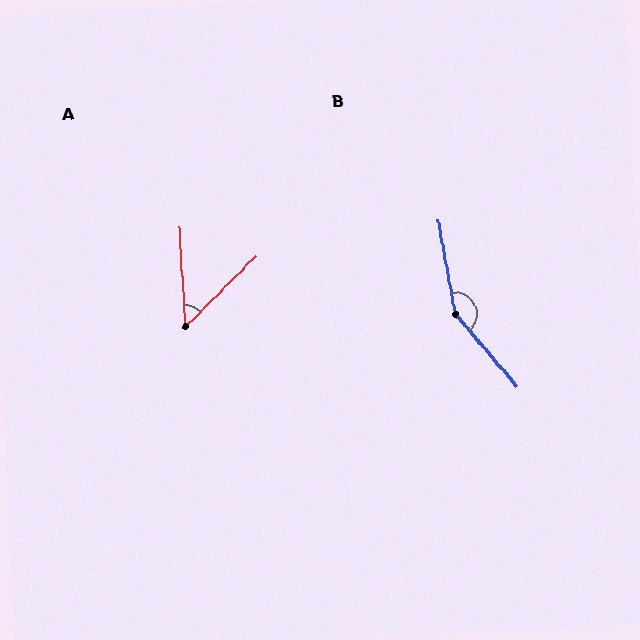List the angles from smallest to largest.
A (48°), B (150°).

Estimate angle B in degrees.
Approximately 150 degrees.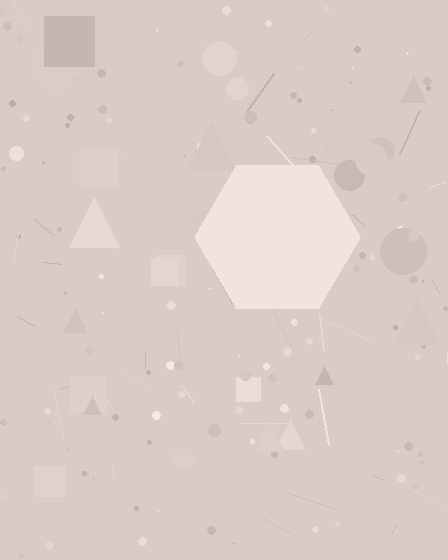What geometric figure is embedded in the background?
A hexagon is embedded in the background.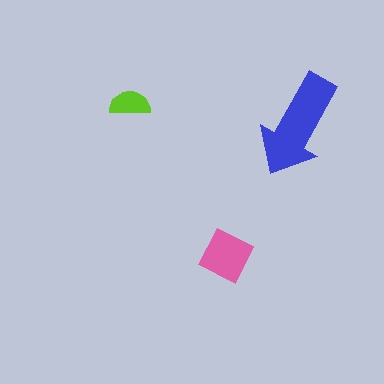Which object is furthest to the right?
The blue arrow is rightmost.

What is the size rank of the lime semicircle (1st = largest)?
3rd.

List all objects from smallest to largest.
The lime semicircle, the pink diamond, the blue arrow.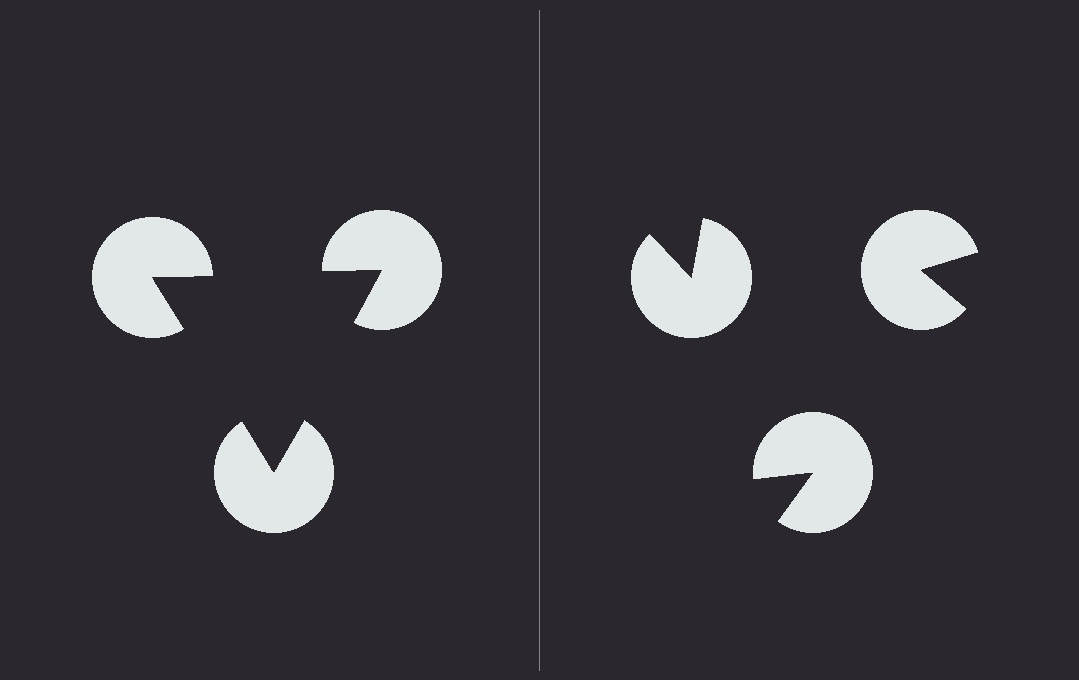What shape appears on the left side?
An illusory triangle.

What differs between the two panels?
The pac-man discs are positioned identically on both sides; only the wedge orientations differ. On the left they align to a triangle; on the right they are misaligned.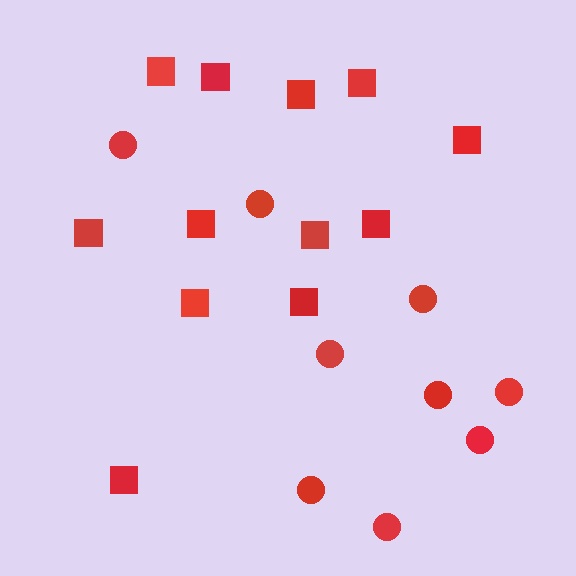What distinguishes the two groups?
There are 2 groups: one group of circles (9) and one group of squares (12).